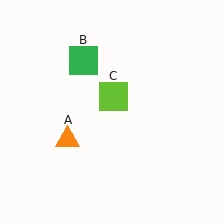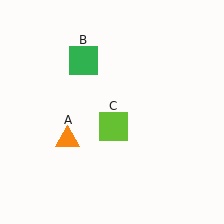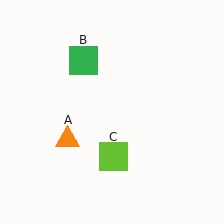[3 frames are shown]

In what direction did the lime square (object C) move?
The lime square (object C) moved down.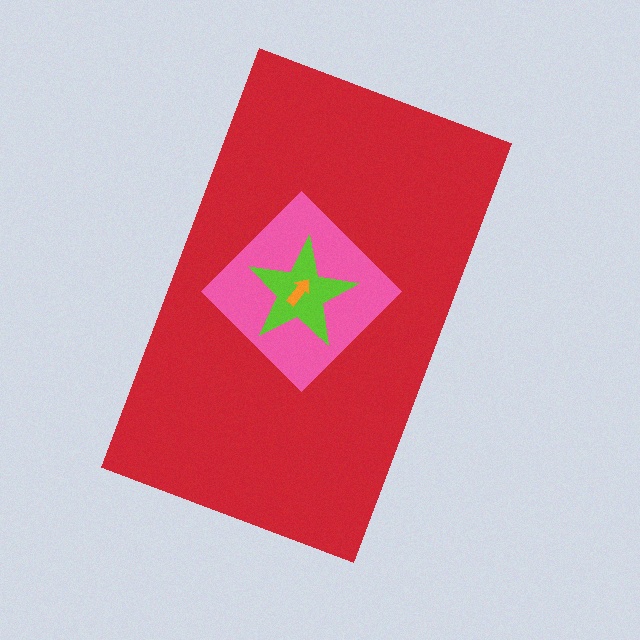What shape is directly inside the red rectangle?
The pink diamond.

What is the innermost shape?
The orange arrow.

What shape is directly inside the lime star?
The orange arrow.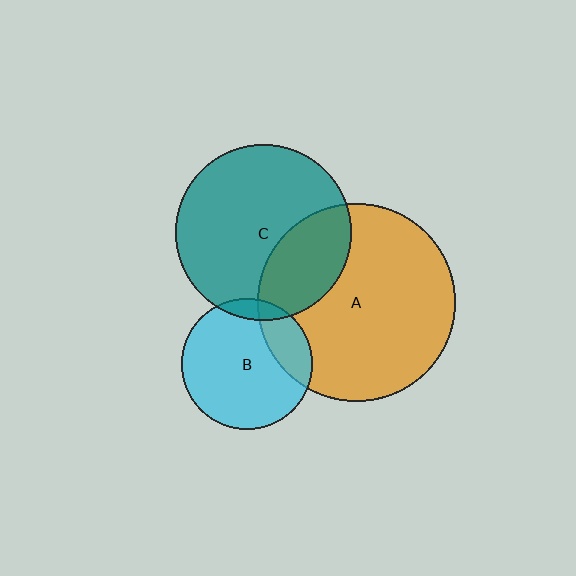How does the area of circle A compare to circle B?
Approximately 2.3 times.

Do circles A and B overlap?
Yes.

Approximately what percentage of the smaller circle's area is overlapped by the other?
Approximately 20%.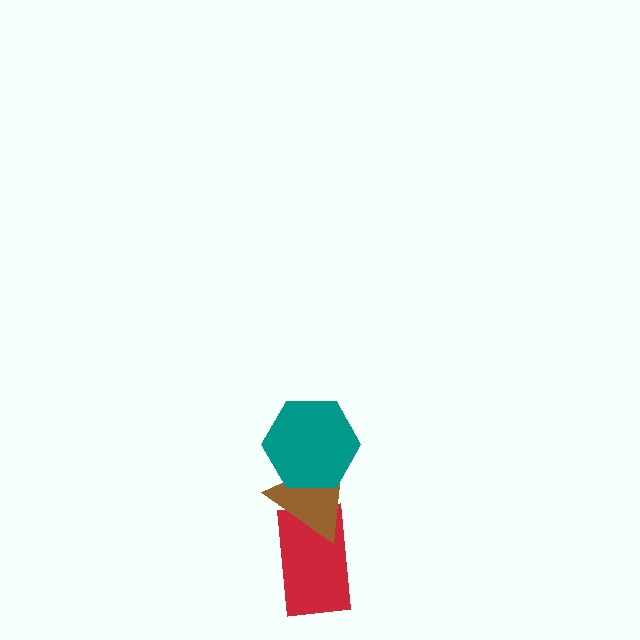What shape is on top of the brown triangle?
The teal hexagon is on top of the brown triangle.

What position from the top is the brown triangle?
The brown triangle is 2nd from the top.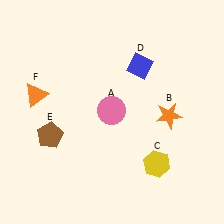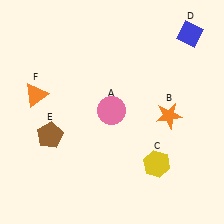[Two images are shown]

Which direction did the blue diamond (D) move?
The blue diamond (D) moved right.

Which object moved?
The blue diamond (D) moved right.